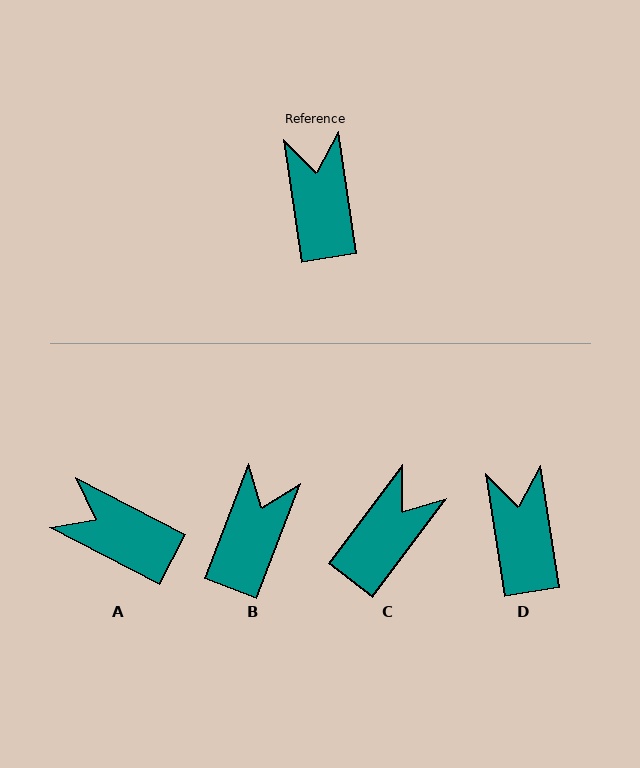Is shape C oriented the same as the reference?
No, it is off by about 45 degrees.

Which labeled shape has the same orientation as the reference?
D.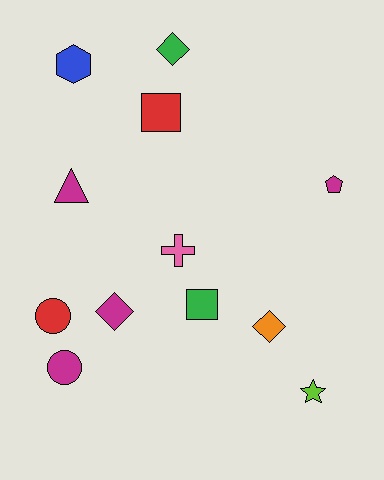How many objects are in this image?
There are 12 objects.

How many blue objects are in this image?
There is 1 blue object.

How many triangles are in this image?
There is 1 triangle.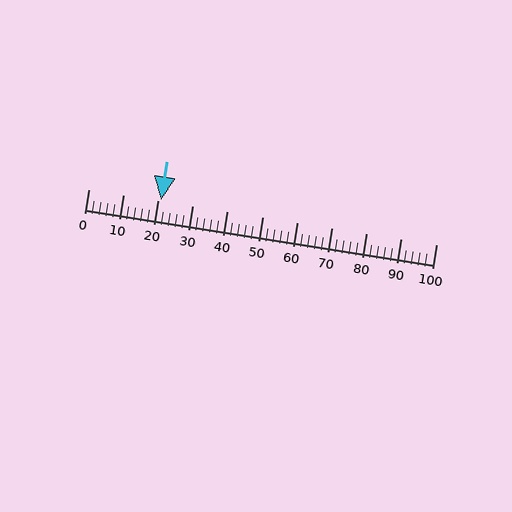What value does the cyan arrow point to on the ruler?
The cyan arrow points to approximately 21.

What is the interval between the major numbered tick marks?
The major tick marks are spaced 10 units apart.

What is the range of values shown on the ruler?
The ruler shows values from 0 to 100.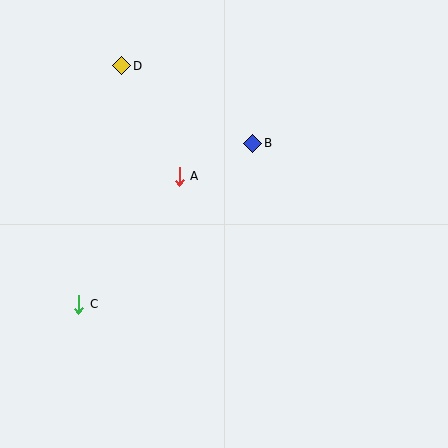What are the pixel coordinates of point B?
Point B is at (253, 143).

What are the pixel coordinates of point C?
Point C is at (79, 304).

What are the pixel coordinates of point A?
Point A is at (179, 176).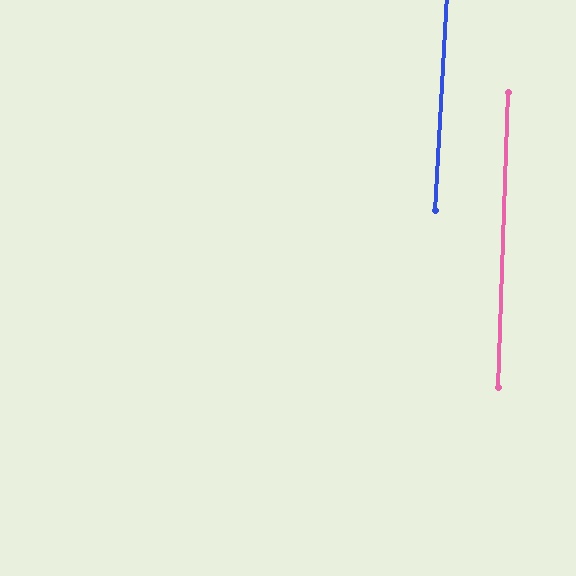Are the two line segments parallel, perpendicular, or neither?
Parallel — their directions differ by only 1.4°.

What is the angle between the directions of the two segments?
Approximately 1 degree.